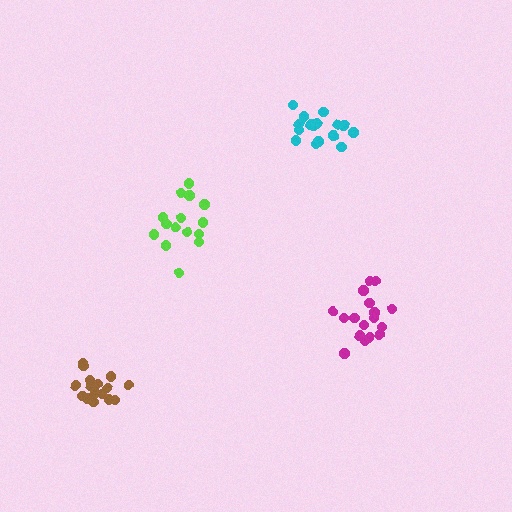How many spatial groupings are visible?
There are 4 spatial groupings.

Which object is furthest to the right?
The magenta cluster is rightmost.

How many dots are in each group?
Group 1: 17 dots, Group 2: 16 dots, Group 3: 17 dots, Group 4: 15 dots (65 total).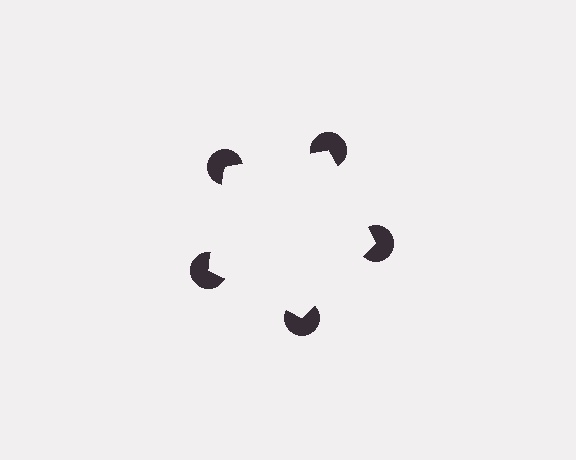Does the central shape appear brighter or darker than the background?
It typically appears slightly brighter than the background, even though no actual brightness change is drawn.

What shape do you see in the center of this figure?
An illusory pentagon — its edges are inferred from the aligned wedge cuts in the pac-man discs, not physically drawn.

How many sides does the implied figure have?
5 sides.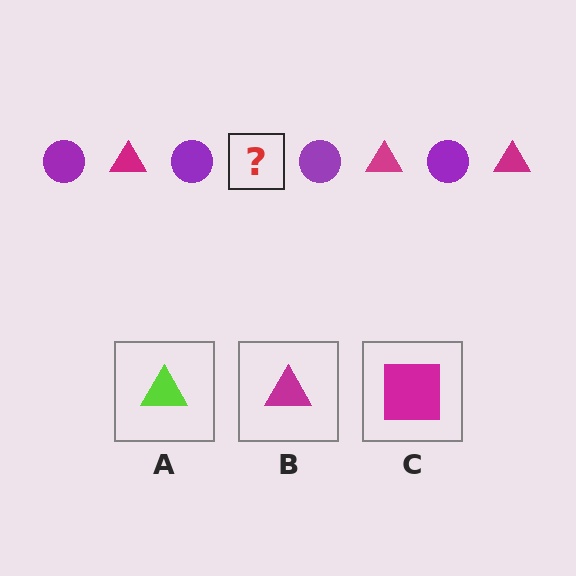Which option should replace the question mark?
Option B.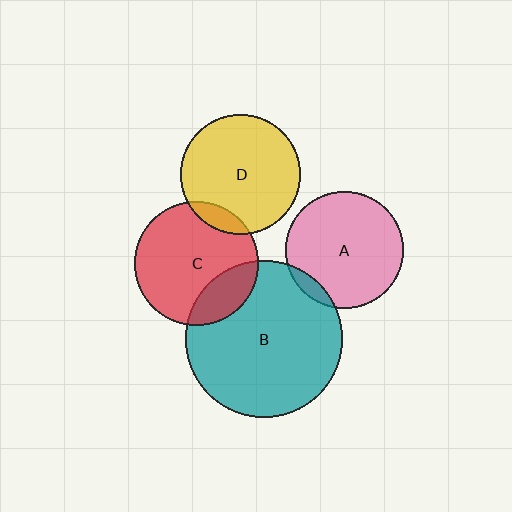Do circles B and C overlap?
Yes.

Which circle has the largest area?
Circle B (teal).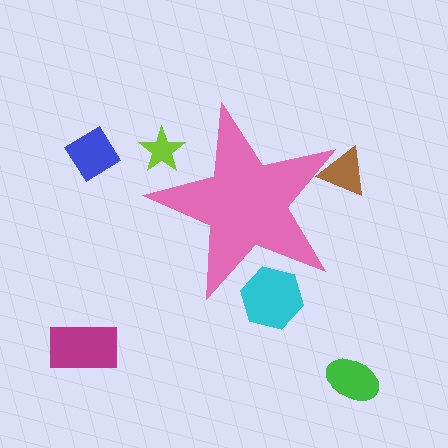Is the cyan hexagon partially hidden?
Yes, the cyan hexagon is partially hidden behind the pink star.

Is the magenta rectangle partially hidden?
No, the magenta rectangle is fully visible.